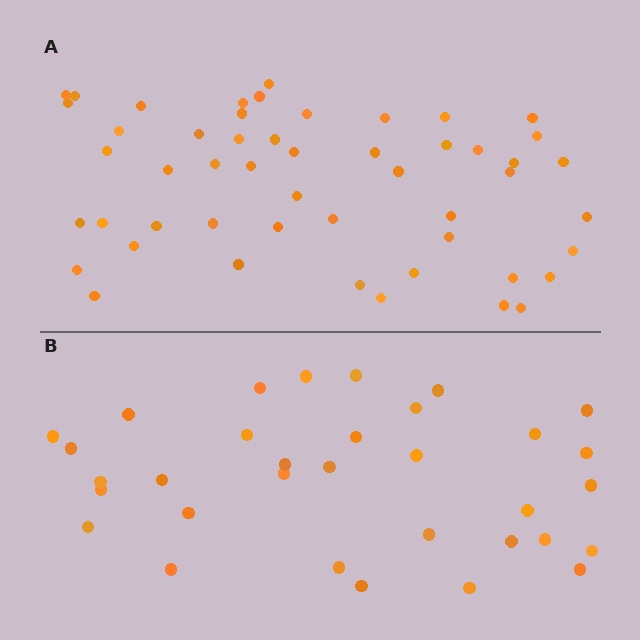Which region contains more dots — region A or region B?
Region A (the top region) has more dots.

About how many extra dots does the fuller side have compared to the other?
Region A has approximately 20 more dots than region B.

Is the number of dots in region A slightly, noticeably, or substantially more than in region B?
Region A has substantially more. The ratio is roughly 1.5 to 1.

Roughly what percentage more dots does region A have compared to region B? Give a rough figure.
About 55% more.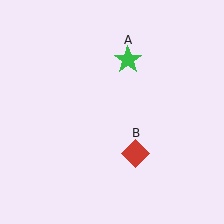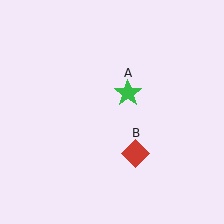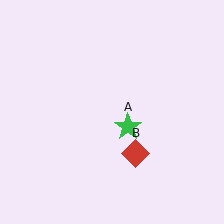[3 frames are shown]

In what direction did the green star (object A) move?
The green star (object A) moved down.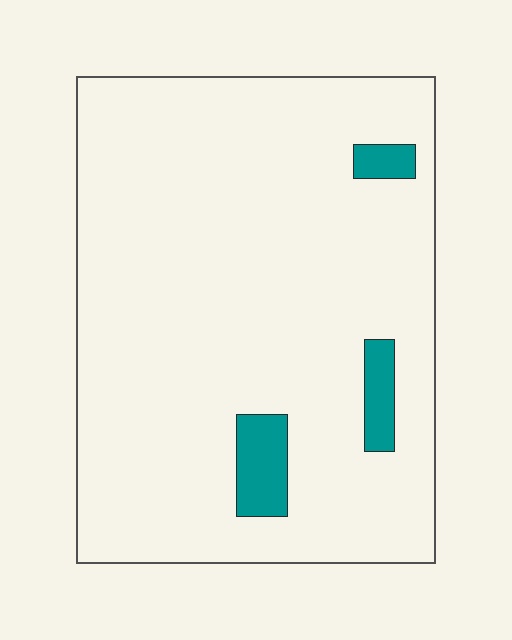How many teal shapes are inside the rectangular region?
3.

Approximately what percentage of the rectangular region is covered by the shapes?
Approximately 5%.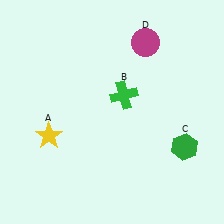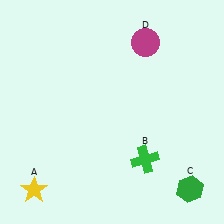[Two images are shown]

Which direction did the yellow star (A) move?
The yellow star (A) moved down.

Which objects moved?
The objects that moved are: the yellow star (A), the green cross (B), the green hexagon (C).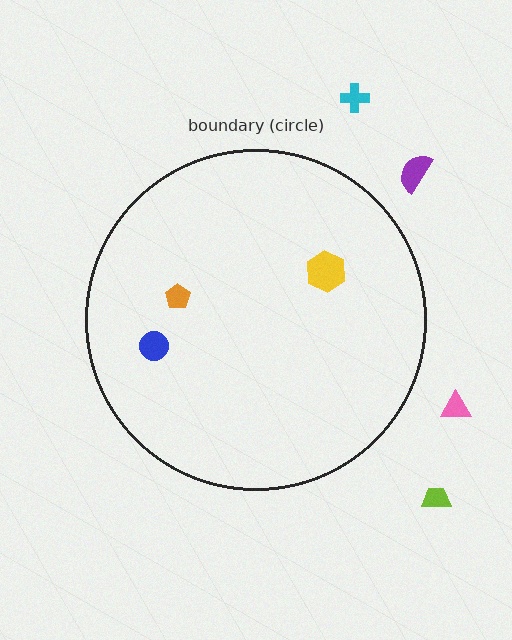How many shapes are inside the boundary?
3 inside, 4 outside.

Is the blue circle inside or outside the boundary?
Inside.